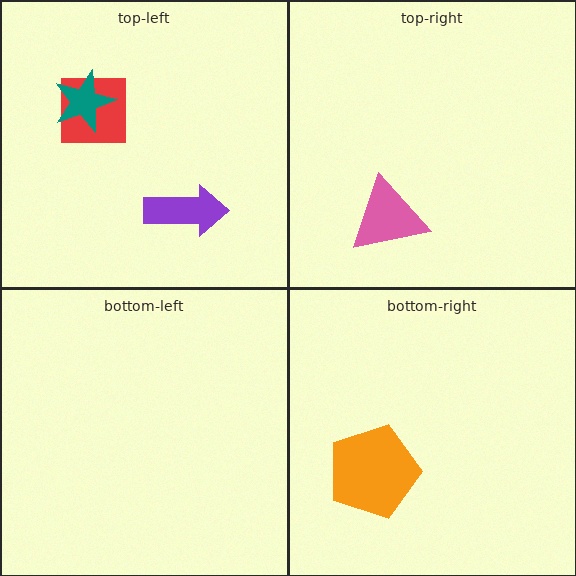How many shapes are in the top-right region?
1.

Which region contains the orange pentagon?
The bottom-right region.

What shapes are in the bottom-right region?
The orange pentagon.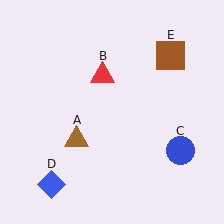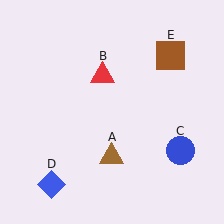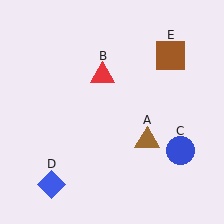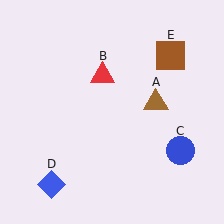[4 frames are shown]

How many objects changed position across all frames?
1 object changed position: brown triangle (object A).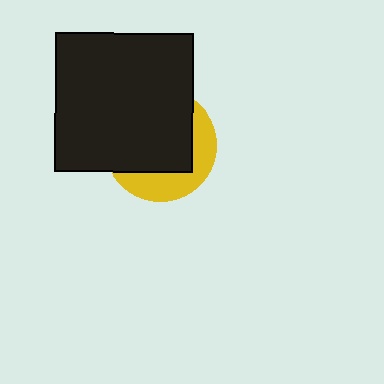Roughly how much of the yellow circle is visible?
A small part of it is visible (roughly 33%).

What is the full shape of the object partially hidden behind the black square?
The partially hidden object is a yellow circle.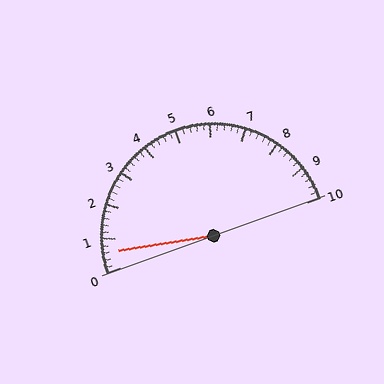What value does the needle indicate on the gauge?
The needle indicates approximately 0.6.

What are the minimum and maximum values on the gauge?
The gauge ranges from 0 to 10.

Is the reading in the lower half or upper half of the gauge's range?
The reading is in the lower half of the range (0 to 10).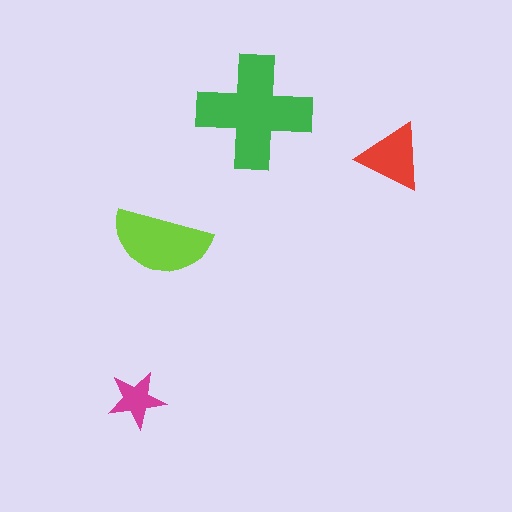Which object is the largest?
The green cross.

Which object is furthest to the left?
The magenta star is leftmost.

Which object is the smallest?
The magenta star.